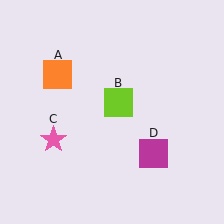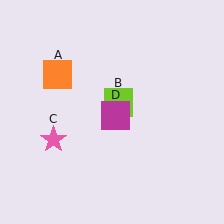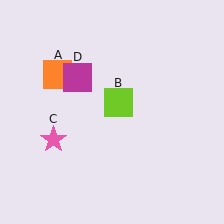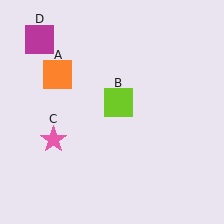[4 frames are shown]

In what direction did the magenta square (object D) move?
The magenta square (object D) moved up and to the left.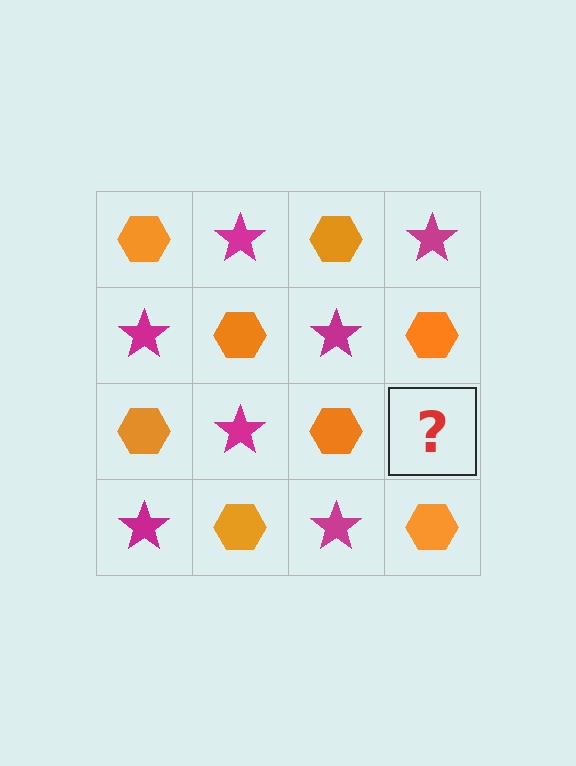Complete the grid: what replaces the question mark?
The question mark should be replaced with a magenta star.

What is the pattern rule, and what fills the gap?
The rule is that it alternates orange hexagon and magenta star in a checkerboard pattern. The gap should be filled with a magenta star.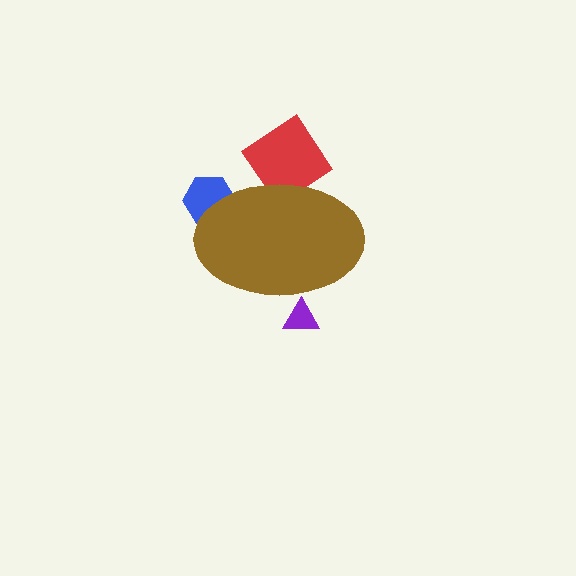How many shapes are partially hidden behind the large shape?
3 shapes are partially hidden.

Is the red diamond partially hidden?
Yes, the red diamond is partially hidden behind the brown ellipse.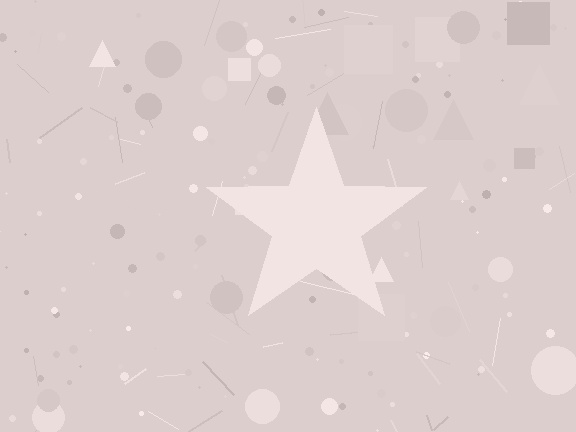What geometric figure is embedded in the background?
A star is embedded in the background.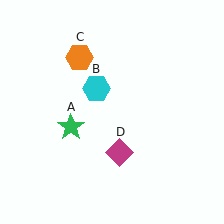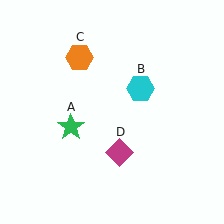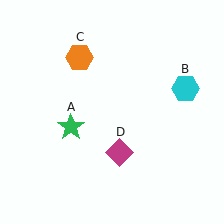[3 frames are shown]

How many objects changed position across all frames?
1 object changed position: cyan hexagon (object B).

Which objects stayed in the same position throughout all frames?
Green star (object A) and orange hexagon (object C) and magenta diamond (object D) remained stationary.